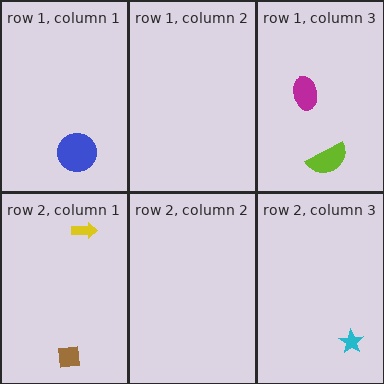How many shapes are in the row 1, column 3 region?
2.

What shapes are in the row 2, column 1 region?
The brown square, the yellow arrow.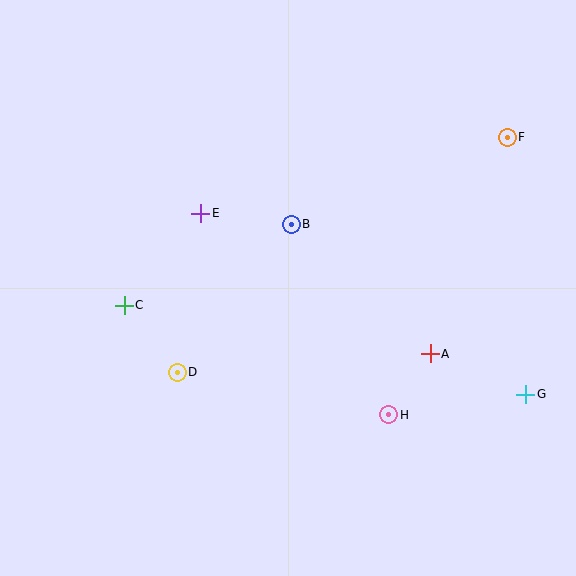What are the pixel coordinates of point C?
Point C is at (124, 305).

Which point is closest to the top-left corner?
Point E is closest to the top-left corner.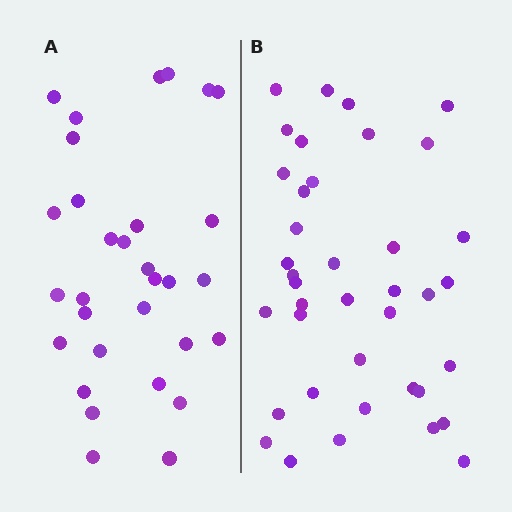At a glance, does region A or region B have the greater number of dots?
Region B (the right region) has more dots.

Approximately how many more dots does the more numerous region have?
Region B has roughly 8 or so more dots than region A.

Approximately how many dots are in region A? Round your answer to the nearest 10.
About 30 dots. (The exact count is 31, which rounds to 30.)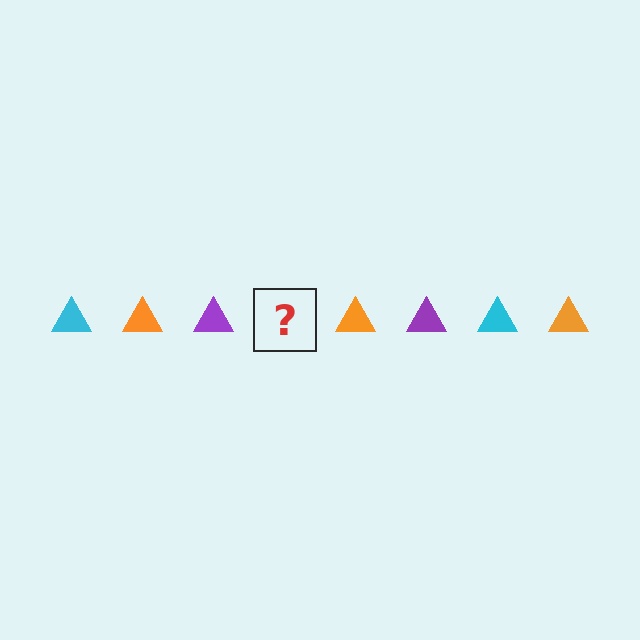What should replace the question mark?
The question mark should be replaced with a cyan triangle.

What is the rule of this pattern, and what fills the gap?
The rule is that the pattern cycles through cyan, orange, purple triangles. The gap should be filled with a cyan triangle.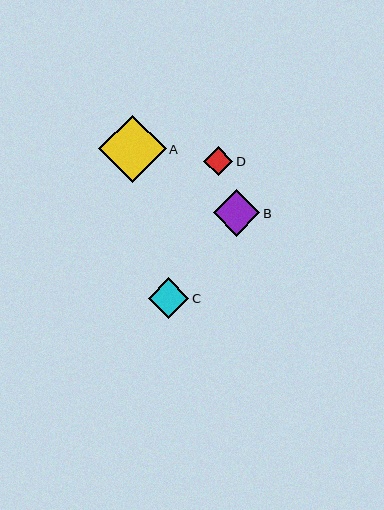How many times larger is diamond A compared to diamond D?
Diamond A is approximately 2.3 times the size of diamond D.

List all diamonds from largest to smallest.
From largest to smallest: A, B, C, D.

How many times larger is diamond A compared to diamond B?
Diamond A is approximately 1.4 times the size of diamond B.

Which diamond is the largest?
Diamond A is the largest with a size of approximately 67 pixels.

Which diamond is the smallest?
Diamond D is the smallest with a size of approximately 29 pixels.